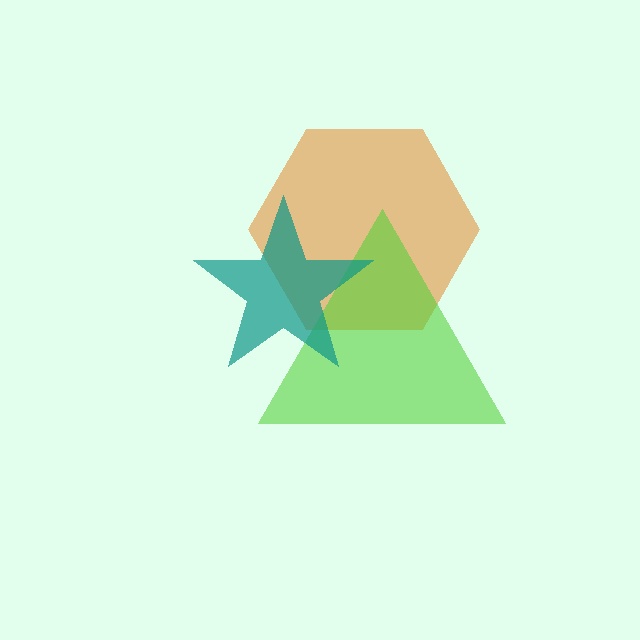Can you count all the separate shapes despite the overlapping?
Yes, there are 3 separate shapes.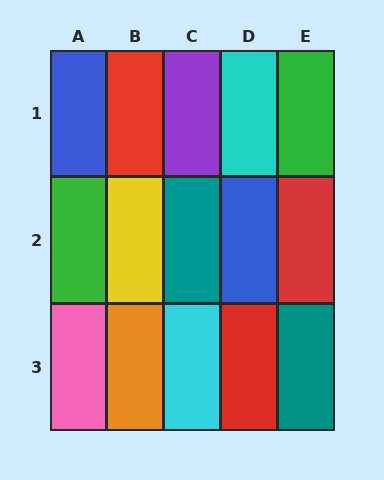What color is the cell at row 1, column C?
Purple.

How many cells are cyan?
2 cells are cyan.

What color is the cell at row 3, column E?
Teal.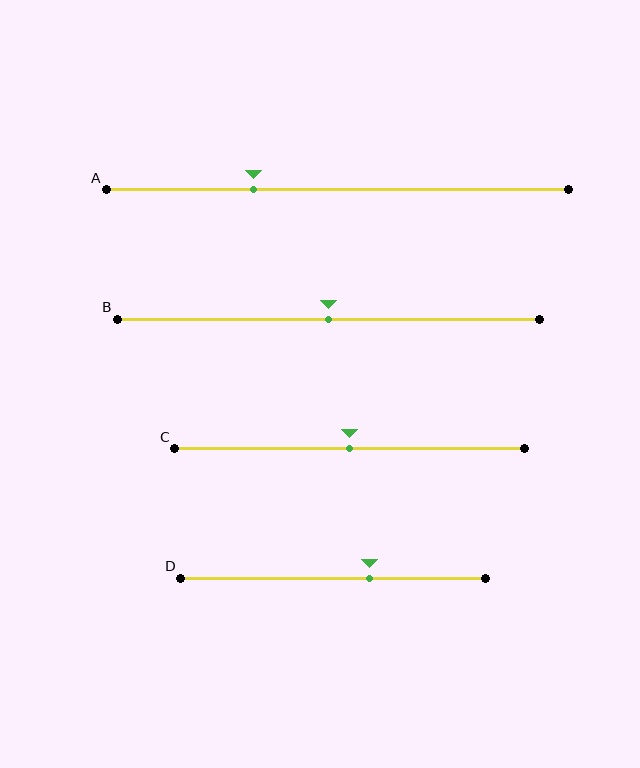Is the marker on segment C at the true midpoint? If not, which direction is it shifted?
Yes, the marker on segment C is at the true midpoint.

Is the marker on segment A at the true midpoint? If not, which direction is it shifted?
No, the marker on segment A is shifted to the left by about 18% of the segment length.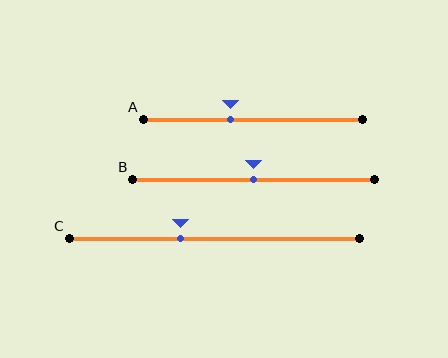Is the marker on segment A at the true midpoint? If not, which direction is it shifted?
No, the marker on segment A is shifted to the left by about 10% of the segment length.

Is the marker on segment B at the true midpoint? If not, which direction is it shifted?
Yes, the marker on segment B is at the true midpoint.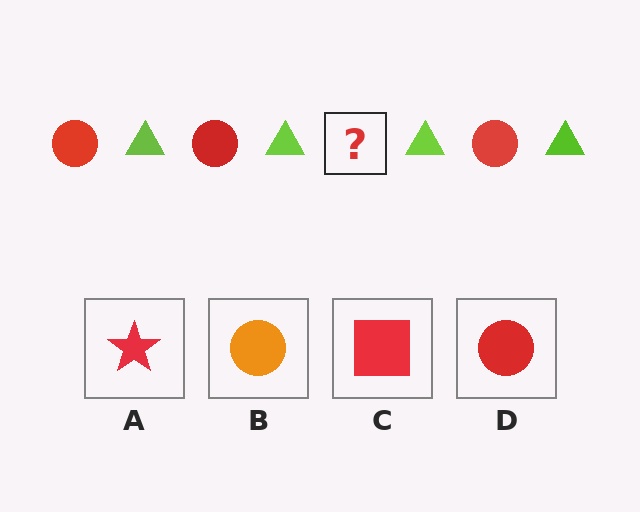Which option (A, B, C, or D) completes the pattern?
D.